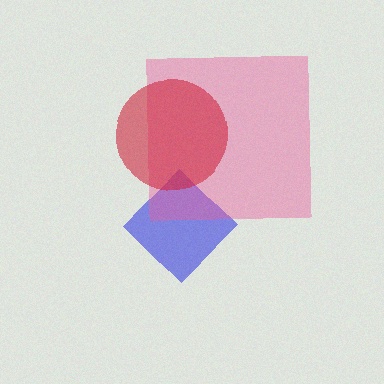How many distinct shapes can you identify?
There are 3 distinct shapes: a blue diamond, a pink square, a red circle.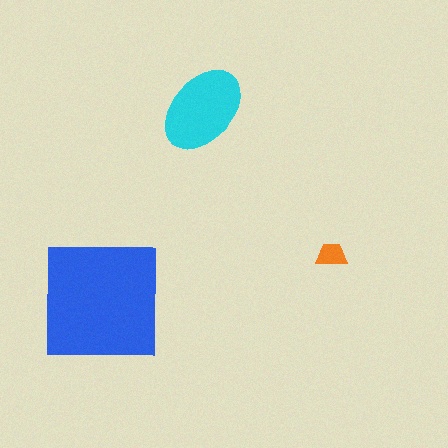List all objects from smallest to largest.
The orange trapezoid, the cyan ellipse, the blue square.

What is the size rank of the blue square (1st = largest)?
1st.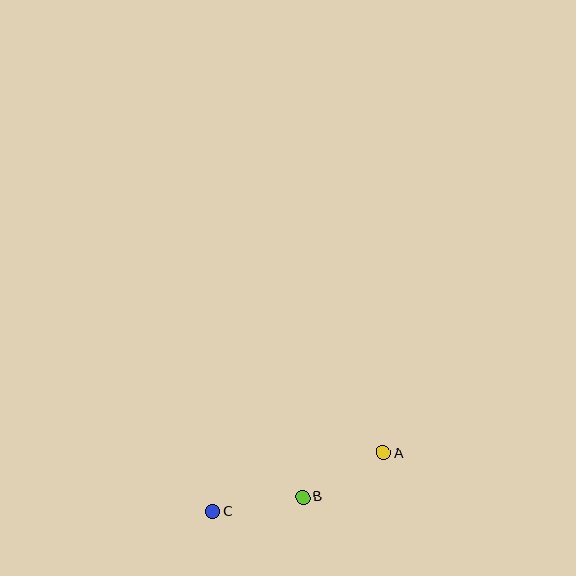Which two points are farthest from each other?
Points A and C are farthest from each other.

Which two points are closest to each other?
Points B and C are closest to each other.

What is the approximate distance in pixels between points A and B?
The distance between A and B is approximately 92 pixels.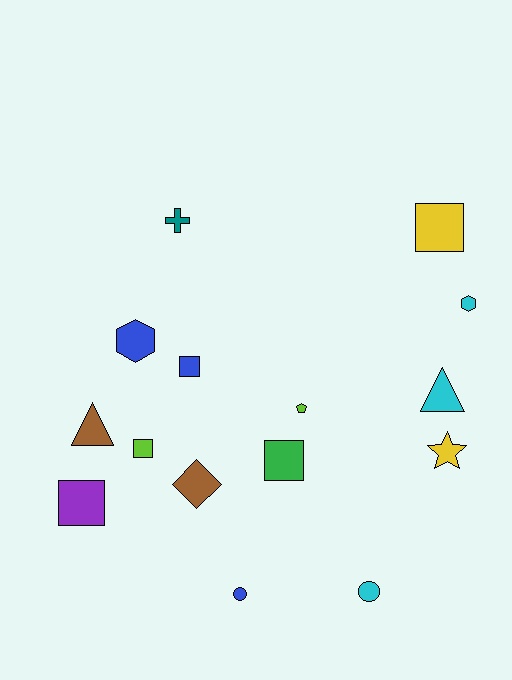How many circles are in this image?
There are 2 circles.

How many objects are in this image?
There are 15 objects.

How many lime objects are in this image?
There are 2 lime objects.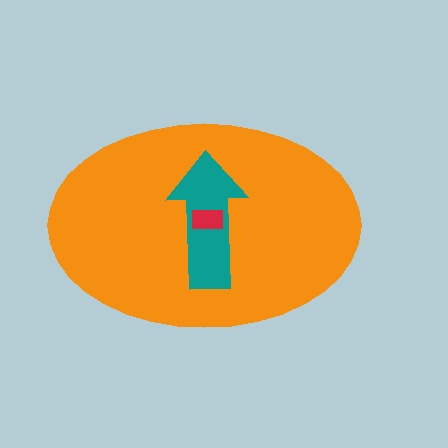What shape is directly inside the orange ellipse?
The teal arrow.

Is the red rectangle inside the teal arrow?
Yes.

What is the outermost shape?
The orange ellipse.